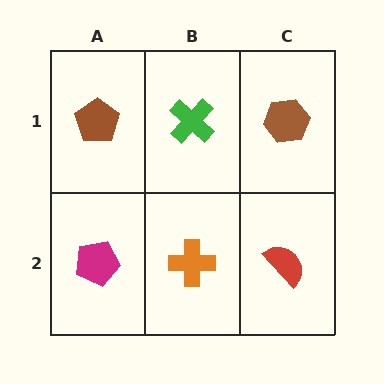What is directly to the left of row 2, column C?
An orange cross.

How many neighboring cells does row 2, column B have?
3.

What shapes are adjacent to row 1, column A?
A magenta pentagon (row 2, column A), a green cross (row 1, column B).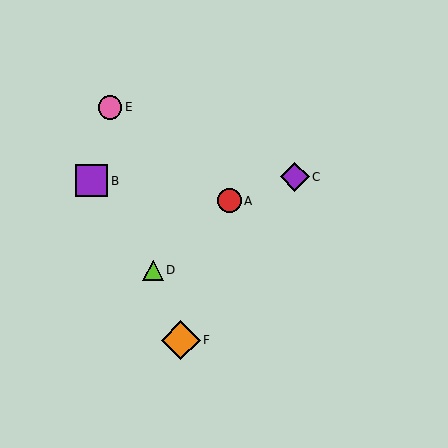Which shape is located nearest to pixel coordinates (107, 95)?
The pink circle (labeled E) at (110, 107) is nearest to that location.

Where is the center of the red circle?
The center of the red circle is at (229, 201).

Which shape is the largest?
The orange diamond (labeled F) is the largest.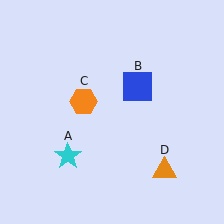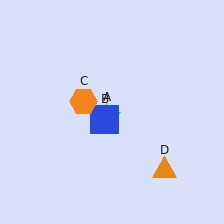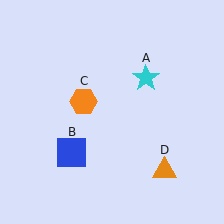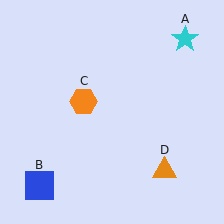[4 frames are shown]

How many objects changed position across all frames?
2 objects changed position: cyan star (object A), blue square (object B).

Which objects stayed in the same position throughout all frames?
Orange hexagon (object C) and orange triangle (object D) remained stationary.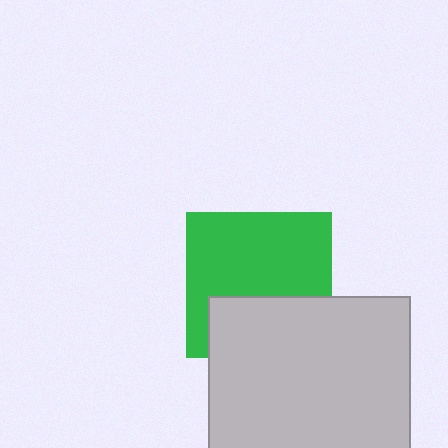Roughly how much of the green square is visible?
About half of it is visible (roughly 64%).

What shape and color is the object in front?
The object in front is a light gray square.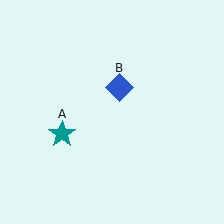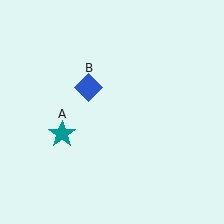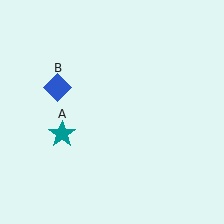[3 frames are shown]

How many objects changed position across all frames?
1 object changed position: blue diamond (object B).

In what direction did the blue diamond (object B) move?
The blue diamond (object B) moved left.